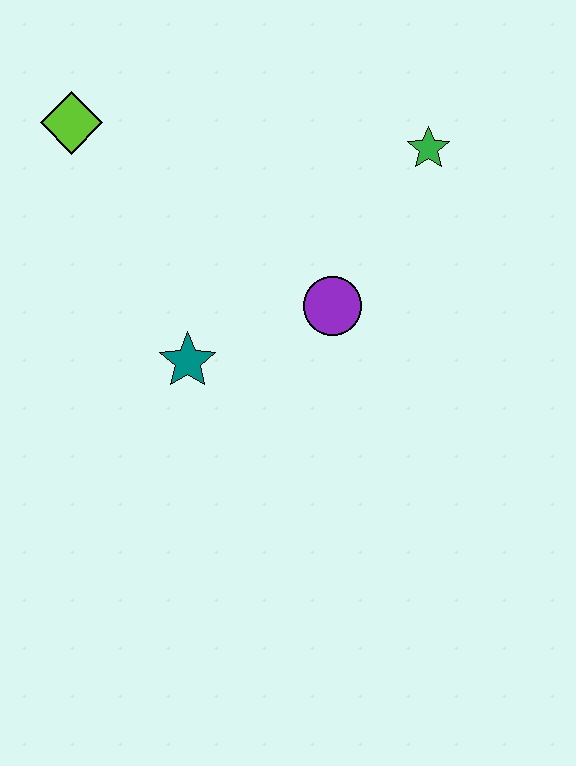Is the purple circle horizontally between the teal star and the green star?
Yes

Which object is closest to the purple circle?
The teal star is closest to the purple circle.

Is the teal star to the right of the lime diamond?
Yes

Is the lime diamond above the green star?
Yes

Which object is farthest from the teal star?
The green star is farthest from the teal star.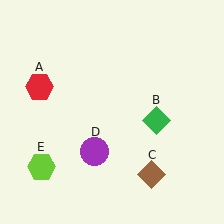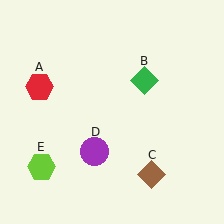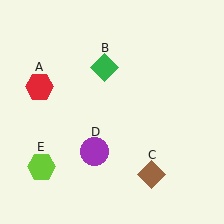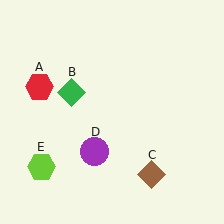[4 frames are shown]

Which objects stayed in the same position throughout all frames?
Red hexagon (object A) and brown diamond (object C) and purple circle (object D) and lime hexagon (object E) remained stationary.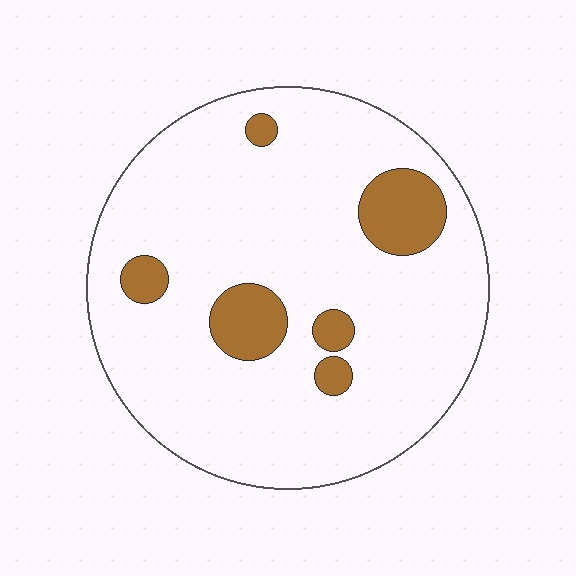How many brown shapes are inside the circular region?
6.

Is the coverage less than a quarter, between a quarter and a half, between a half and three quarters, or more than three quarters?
Less than a quarter.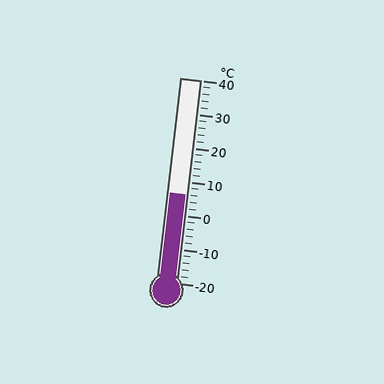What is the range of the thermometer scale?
The thermometer scale ranges from -20°C to 40°C.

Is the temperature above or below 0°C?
The temperature is above 0°C.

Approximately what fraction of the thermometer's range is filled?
The thermometer is filled to approximately 45% of its range.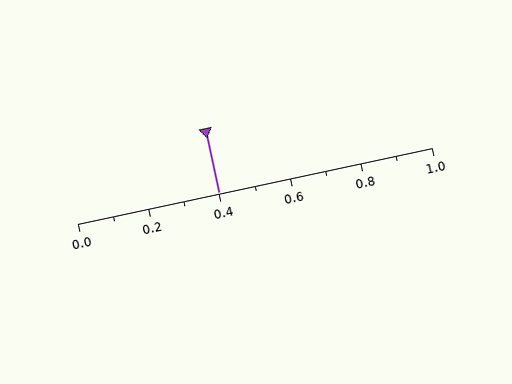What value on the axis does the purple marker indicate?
The marker indicates approximately 0.4.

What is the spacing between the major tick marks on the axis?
The major ticks are spaced 0.2 apart.